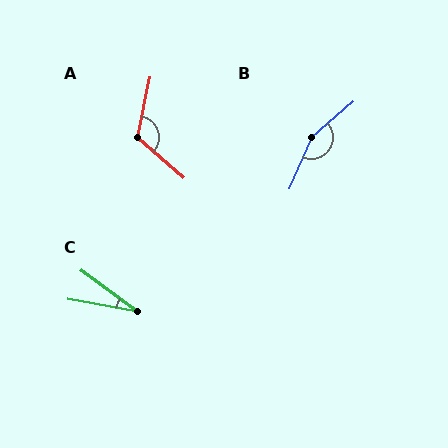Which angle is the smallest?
C, at approximately 26 degrees.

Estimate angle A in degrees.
Approximately 120 degrees.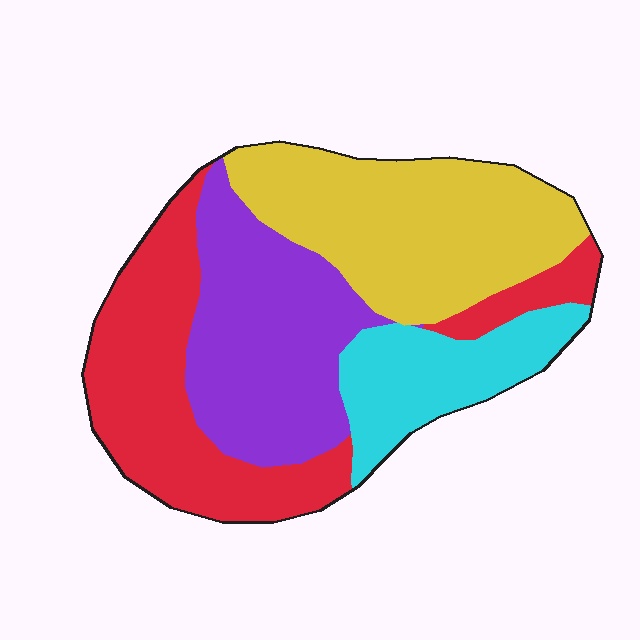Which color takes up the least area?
Cyan, at roughly 15%.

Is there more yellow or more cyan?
Yellow.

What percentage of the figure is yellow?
Yellow covers about 30% of the figure.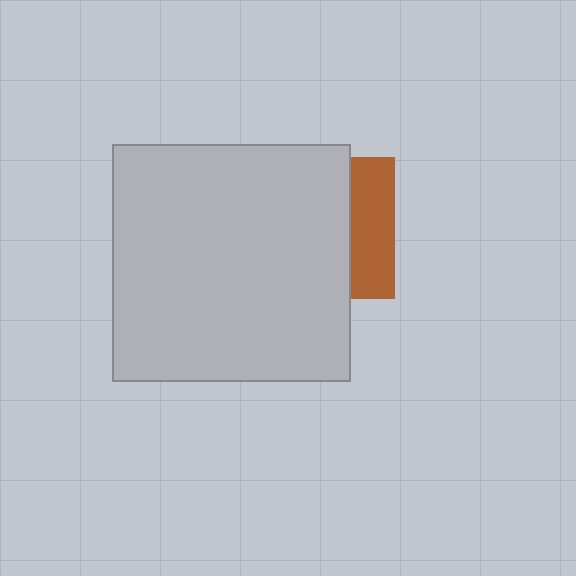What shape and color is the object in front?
The object in front is a light gray square.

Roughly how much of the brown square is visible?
A small part of it is visible (roughly 31%).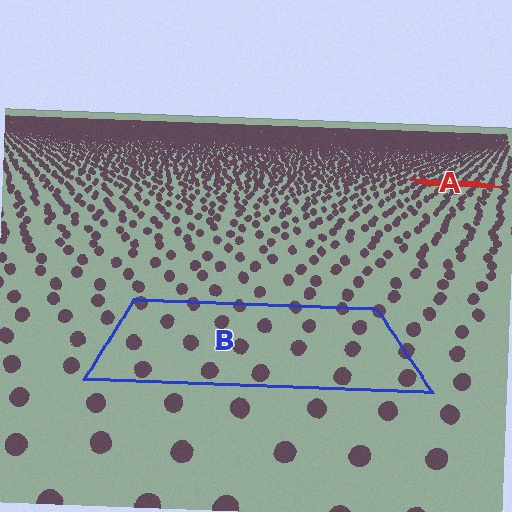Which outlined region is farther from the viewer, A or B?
Region A is farther from the viewer — the texture elements inside it appear smaller and more densely packed.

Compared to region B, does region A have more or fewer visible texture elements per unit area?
Region A has more texture elements per unit area — they are packed more densely because it is farther away.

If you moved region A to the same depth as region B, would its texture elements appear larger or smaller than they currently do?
They would appear larger. At a closer depth, the same texture elements are projected at a bigger on-screen size.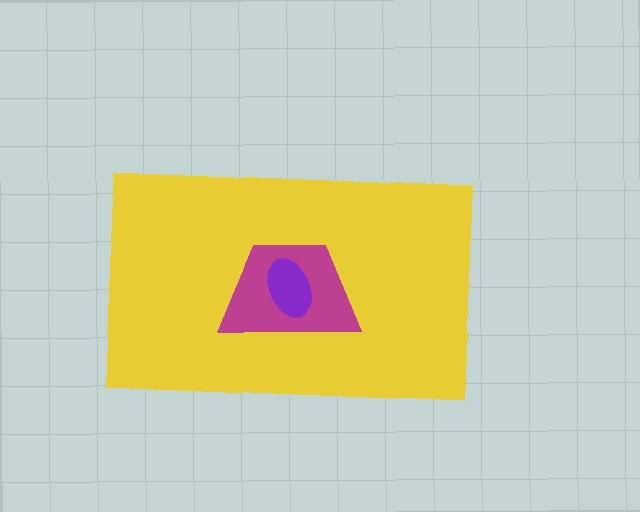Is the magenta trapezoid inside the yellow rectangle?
Yes.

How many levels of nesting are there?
3.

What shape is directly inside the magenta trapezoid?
The purple ellipse.